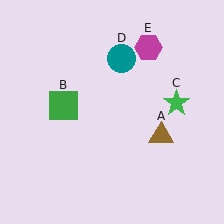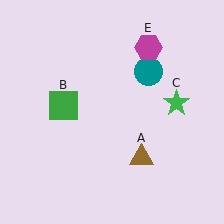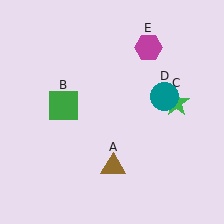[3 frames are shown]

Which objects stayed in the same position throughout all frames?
Green square (object B) and green star (object C) and magenta hexagon (object E) remained stationary.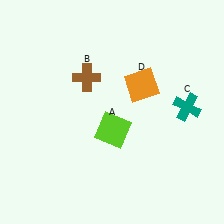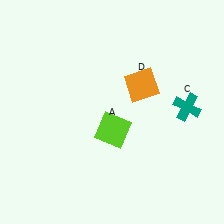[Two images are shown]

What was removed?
The brown cross (B) was removed in Image 2.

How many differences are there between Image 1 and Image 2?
There is 1 difference between the two images.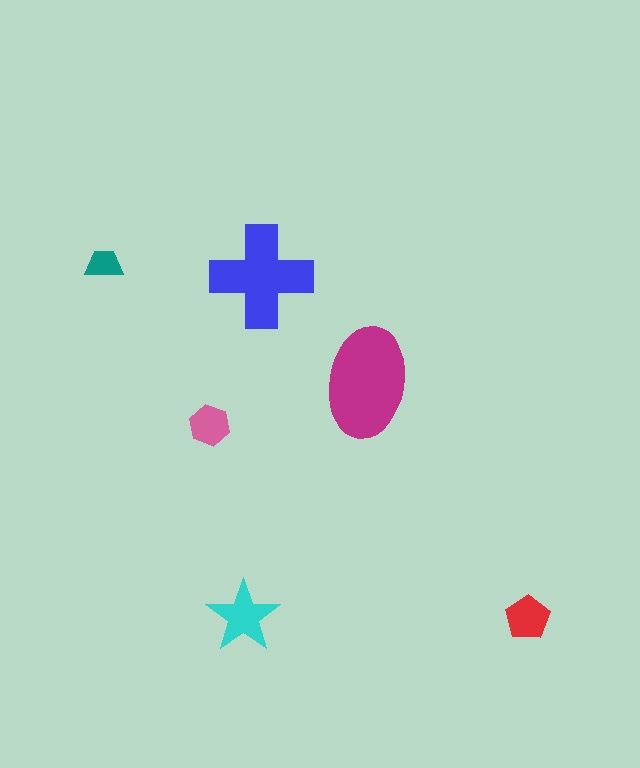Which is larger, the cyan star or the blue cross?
The blue cross.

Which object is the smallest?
The teal trapezoid.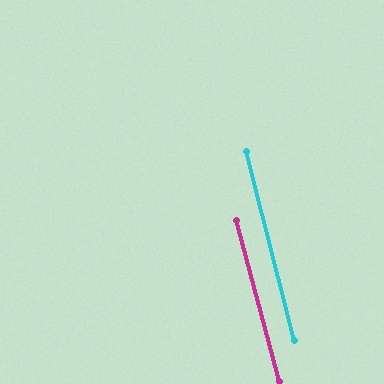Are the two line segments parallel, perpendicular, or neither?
Parallel — their directions differ by only 0.8°.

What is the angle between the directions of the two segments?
Approximately 1 degree.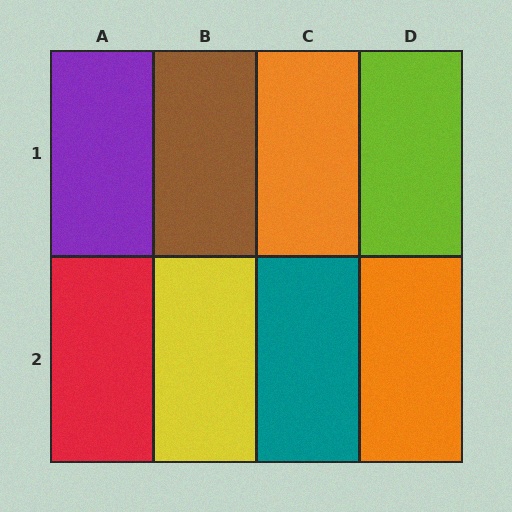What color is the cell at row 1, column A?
Purple.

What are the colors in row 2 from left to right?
Red, yellow, teal, orange.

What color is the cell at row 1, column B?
Brown.